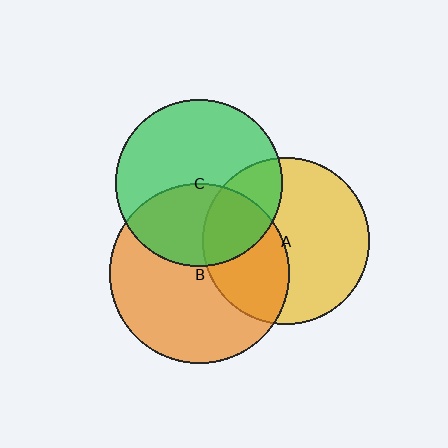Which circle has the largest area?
Circle B (orange).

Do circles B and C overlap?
Yes.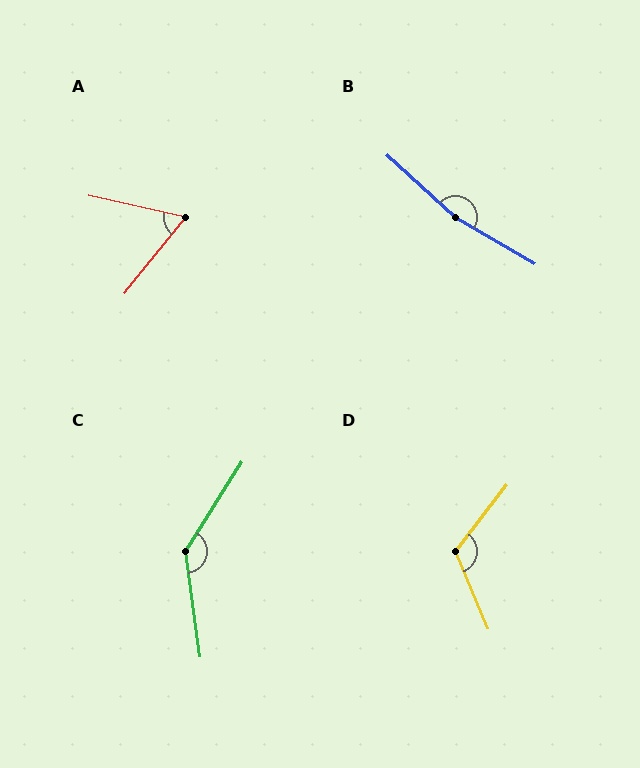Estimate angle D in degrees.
Approximately 120 degrees.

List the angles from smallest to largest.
A (64°), D (120°), C (140°), B (168°).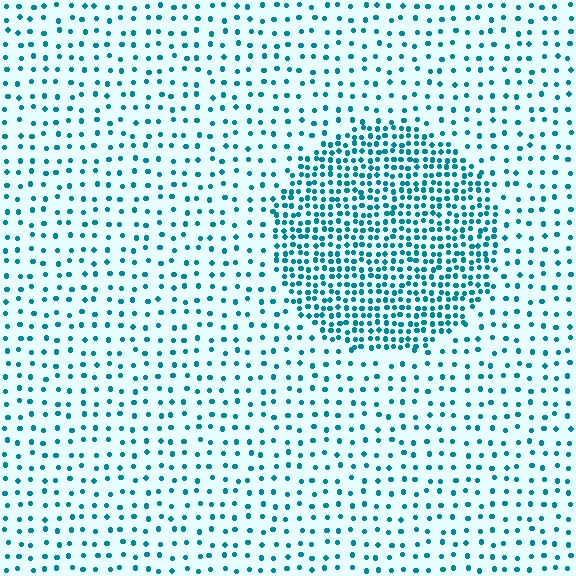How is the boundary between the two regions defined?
The boundary is defined by a change in element density (approximately 2.7x ratio). All elements are the same color, size, and shape.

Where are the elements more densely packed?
The elements are more densely packed inside the circle boundary.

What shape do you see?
I see a circle.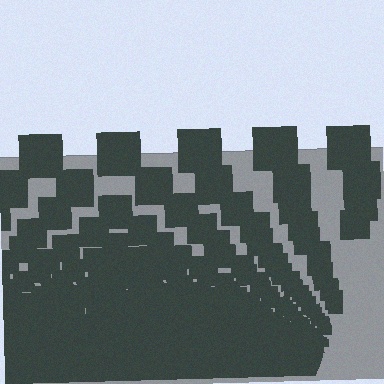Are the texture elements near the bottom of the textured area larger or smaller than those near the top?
Smaller. The gradient is inverted — elements near the bottom are smaller and denser.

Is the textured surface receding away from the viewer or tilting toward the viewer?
The surface appears to tilt toward the viewer. Texture elements get larger and sparser toward the top.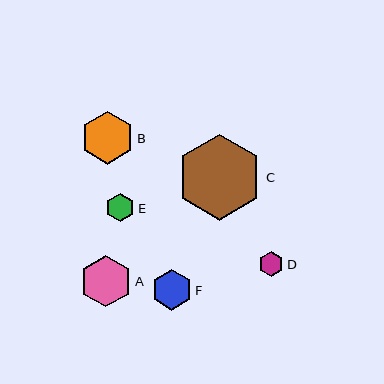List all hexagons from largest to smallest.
From largest to smallest: C, B, A, F, E, D.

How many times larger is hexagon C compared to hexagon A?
Hexagon C is approximately 1.7 times the size of hexagon A.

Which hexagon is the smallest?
Hexagon D is the smallest with a size of approximately 25 pixels.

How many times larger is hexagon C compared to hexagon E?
Hexagon C is approximately 3.0 times the size of hexagon E.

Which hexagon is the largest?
Hexagon C is the largest with a size of approximately 86 pixels.